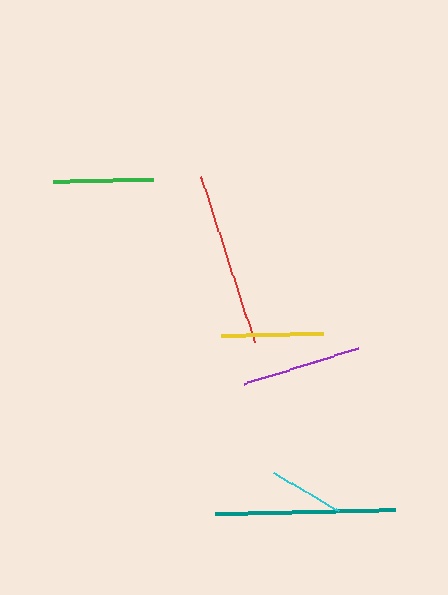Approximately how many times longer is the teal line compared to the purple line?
The teal line is approximately 1.5 times the length of the purple line.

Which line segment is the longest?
The teal line is the longest at approximately 180 pixels.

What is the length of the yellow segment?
The yellow segment is approximately 102 pixels long.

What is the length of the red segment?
The red segment is approximately 174 pixels long.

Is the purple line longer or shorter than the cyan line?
The purple line is longer than the cyan line.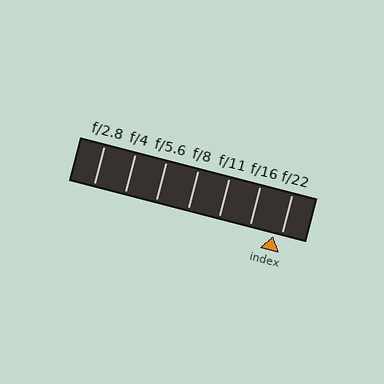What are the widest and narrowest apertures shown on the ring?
The widest aperture shown is f/2.8 and the narrowest is f/22.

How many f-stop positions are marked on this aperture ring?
There are 7 f-stop positions marked.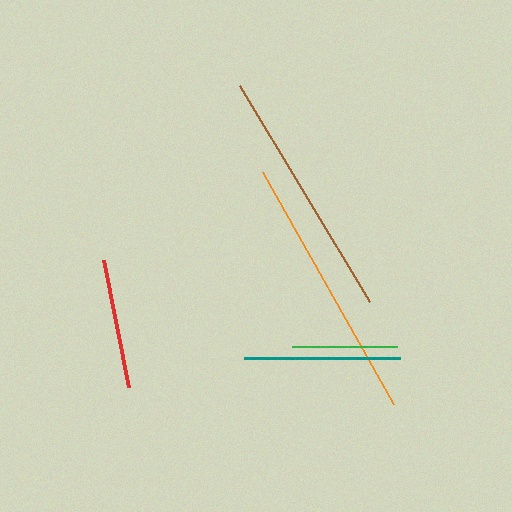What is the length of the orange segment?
The orange segment is approximately 266 pixels long.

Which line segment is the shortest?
The green line is the shortest at approximately 104 pixels.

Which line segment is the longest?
The orange line is the longest at approximately 266 pixels.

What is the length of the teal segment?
The teal segment is approximately 157 pixels long.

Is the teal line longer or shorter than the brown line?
The brown line is longer than the teal line.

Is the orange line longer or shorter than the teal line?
The orange line is longer than the teal line.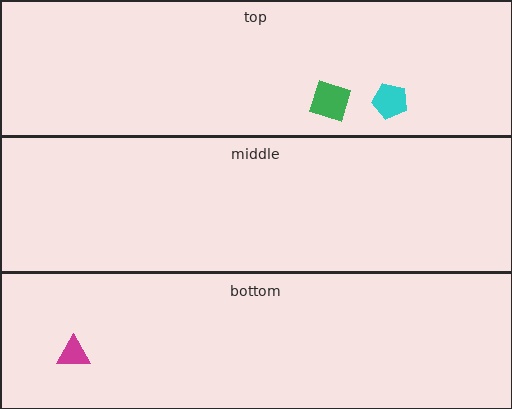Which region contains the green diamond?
The top region.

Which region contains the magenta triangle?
The bottom region.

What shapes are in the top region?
The cyan pentagon, the green diamond.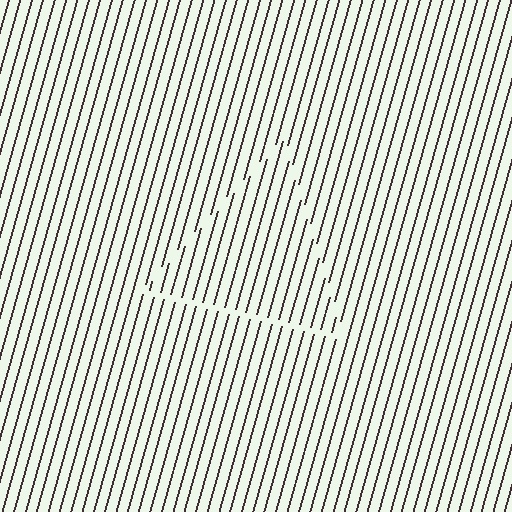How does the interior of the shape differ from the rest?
The interior of the shape contains the same grating, shifted by half a period — the contour is defined by the phase discontinuity where line-ends from the inner and outer gratings abut.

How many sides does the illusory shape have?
3 sides — the line-ends trace a triangle.